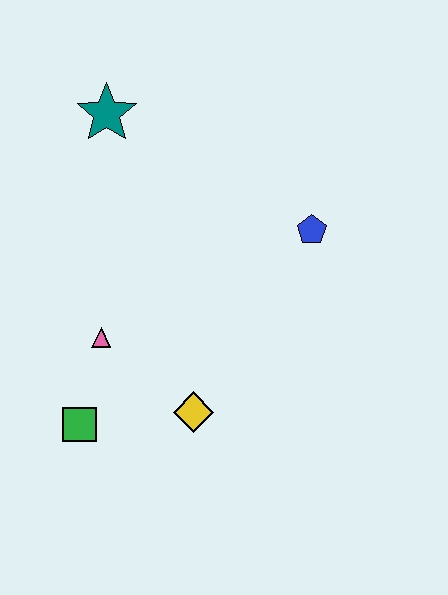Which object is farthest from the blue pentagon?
The green square is farthest from the blue pentagon.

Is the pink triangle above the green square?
Yes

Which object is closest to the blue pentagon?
The yellow diamond is closest to the blue pentagon.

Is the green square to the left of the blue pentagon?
Yes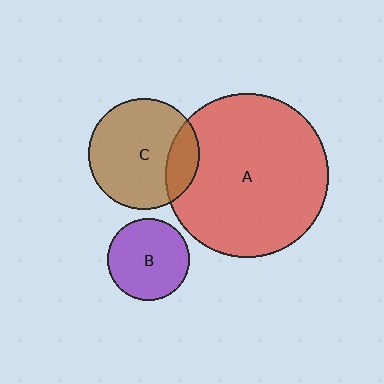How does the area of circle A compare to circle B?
Approximately 3.9 times.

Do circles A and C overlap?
Yes.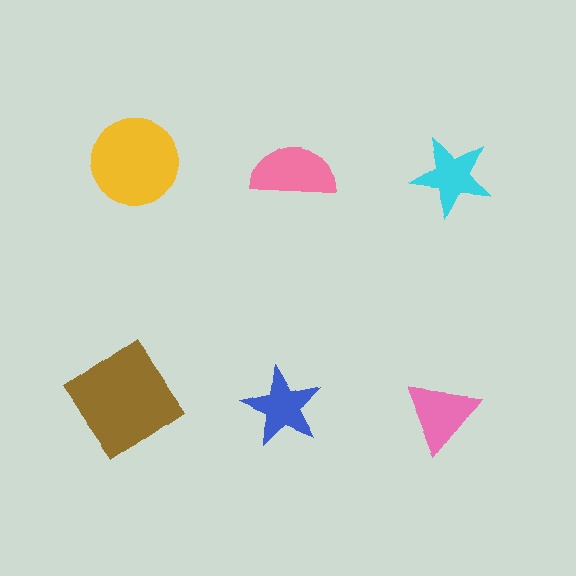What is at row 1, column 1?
A yellow circle.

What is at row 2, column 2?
A blue star.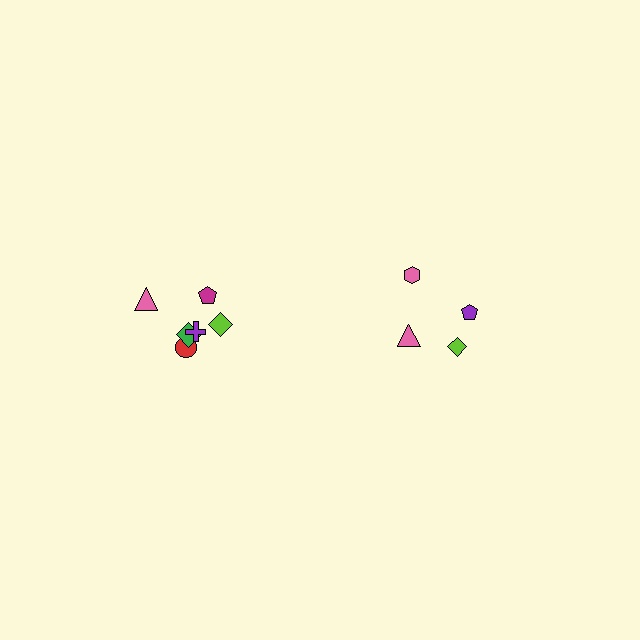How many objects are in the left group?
There are 6 objects.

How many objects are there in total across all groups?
There are 10 objects.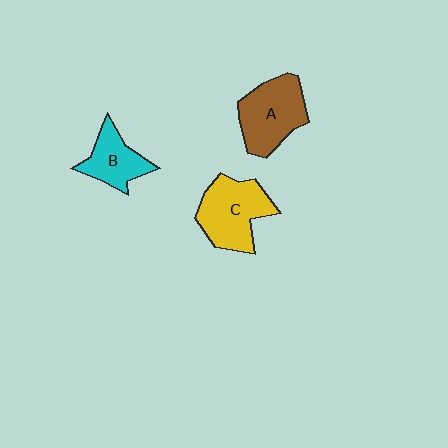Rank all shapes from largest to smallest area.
From largest to smallest: C (yellow), A (brown), B (cyan).